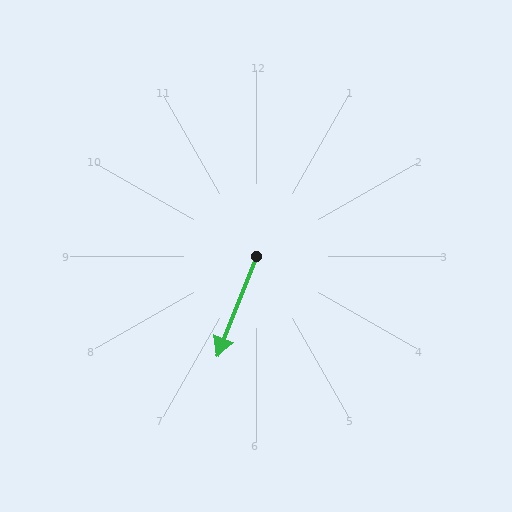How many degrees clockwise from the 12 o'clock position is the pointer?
Approximately 202 degrees.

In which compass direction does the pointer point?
South.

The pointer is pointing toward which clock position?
Roughly 7 o'clock.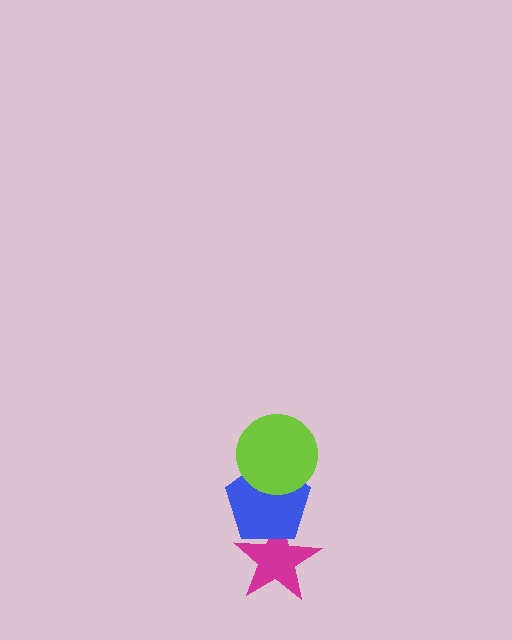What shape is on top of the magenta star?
The blue pentagon is on top of the magenta star.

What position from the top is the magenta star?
The magenta star is 3rd from the top.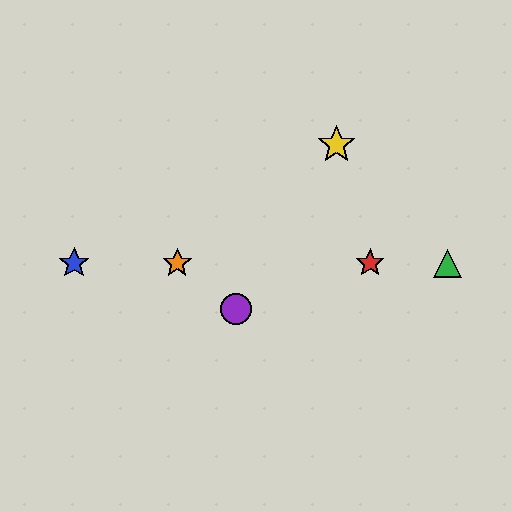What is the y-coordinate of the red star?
The red star is at y≈263.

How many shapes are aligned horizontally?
4 shapes (the red star, the blue star, the green triangle, the orange star) are aligned horizontally.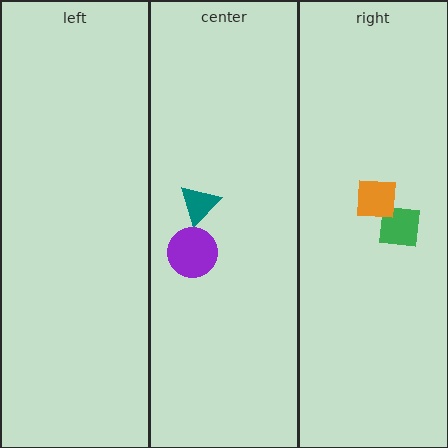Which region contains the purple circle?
The center region.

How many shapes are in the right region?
2.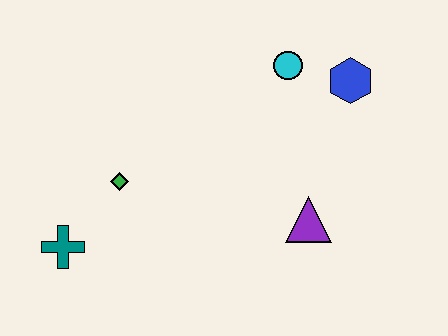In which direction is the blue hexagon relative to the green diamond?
The blue hexagon is to the right of the green diamond.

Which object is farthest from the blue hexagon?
The teal cross is farthest from the blue hexagon.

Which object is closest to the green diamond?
The teal cross is closest to the green diamond.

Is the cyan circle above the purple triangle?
Yes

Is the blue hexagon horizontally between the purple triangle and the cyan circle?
No